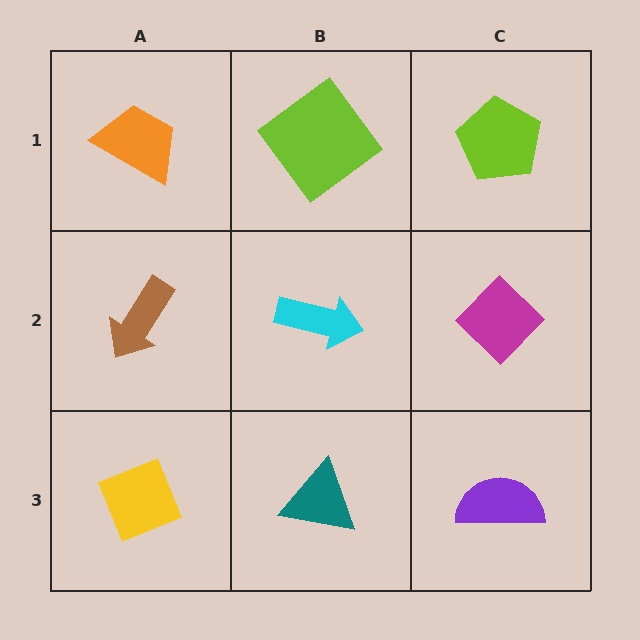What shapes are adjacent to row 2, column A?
An orange trapezoid (row 1, column A), a yellow diamond (row 3, column A), a cyan arrow (row 2, column B).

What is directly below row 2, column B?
A teal triangle.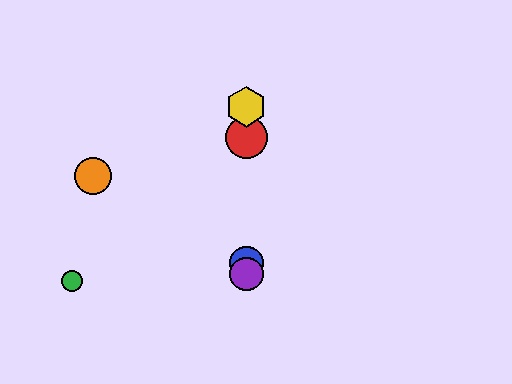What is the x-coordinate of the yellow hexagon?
The yellow hexagon is at x≈246.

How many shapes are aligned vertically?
4 shapes (the red circle, the blue circle, the yellow hexagon, the purple circle) are aligned vertically.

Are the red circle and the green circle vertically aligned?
No, the red circle is at x≈246 and the green circle is at x≈72.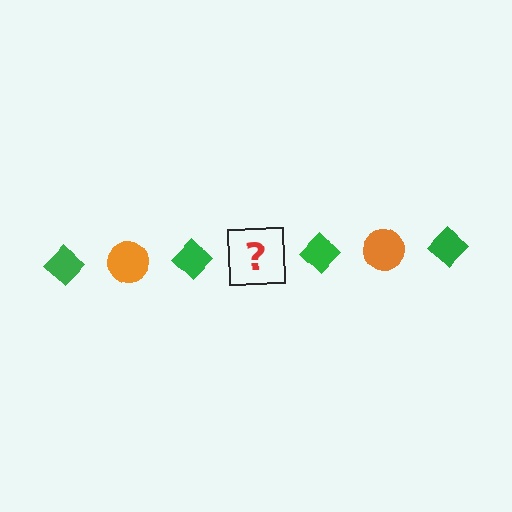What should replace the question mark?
The question mark should be replaced with an orange circle.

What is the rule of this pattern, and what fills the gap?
The rule is that the pattern alternates between green diamond and orange circle. The gap should be filled with an orange circle.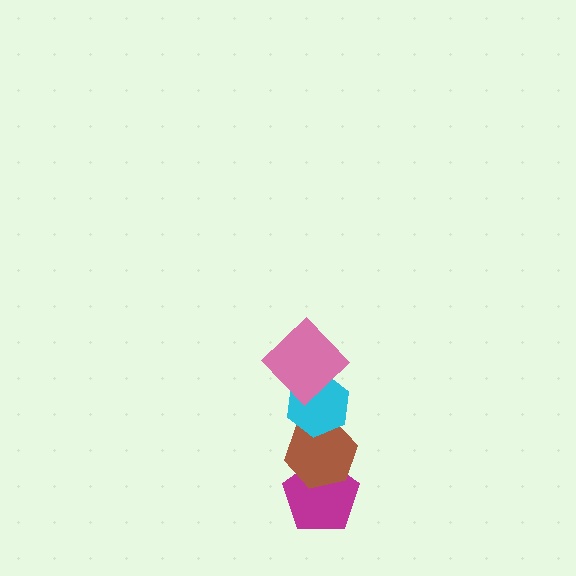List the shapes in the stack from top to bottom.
From top to bottom: the pink diamond, the cyan hexagon, the brown hexagon, the magenta pentagon.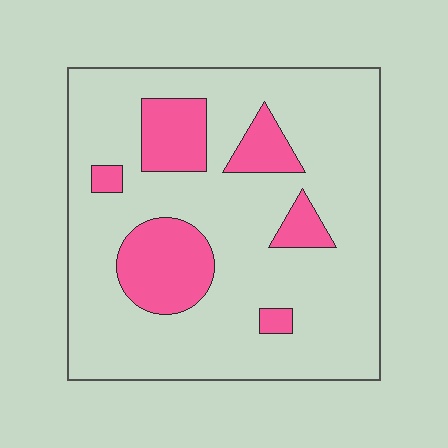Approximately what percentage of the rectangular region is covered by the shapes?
Approximately 20%.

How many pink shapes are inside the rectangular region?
6.